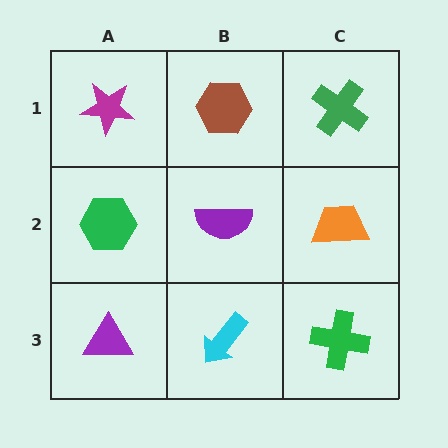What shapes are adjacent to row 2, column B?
A brown hexagon (row 1, column B), a cyan arrow (row 3, column B), a green hexagon (row 2, column A), an orange trapezoid (row 2, column C).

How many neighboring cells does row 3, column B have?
3.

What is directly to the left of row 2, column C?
A purple semicircle.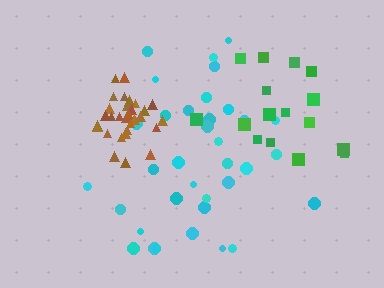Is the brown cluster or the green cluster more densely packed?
Brown.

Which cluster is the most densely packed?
Brown.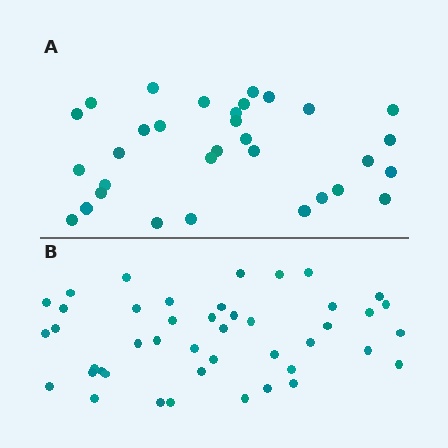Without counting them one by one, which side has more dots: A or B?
Region B (the bottom region) has more dots.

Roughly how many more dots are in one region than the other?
Region B has roughly 12 or so more dots than region A.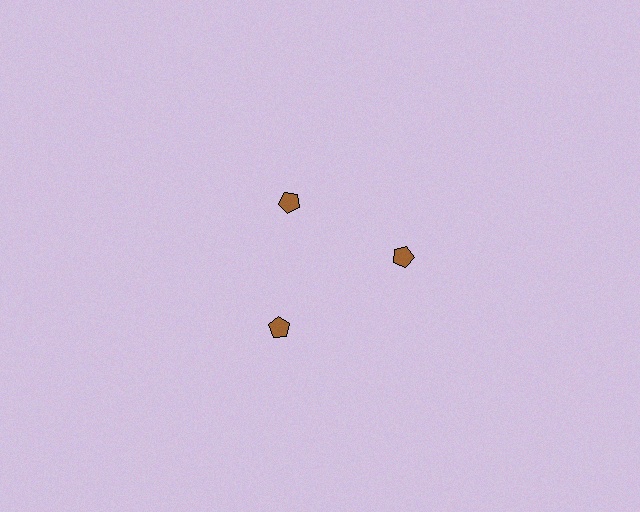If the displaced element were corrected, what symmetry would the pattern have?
It would have 3-fold rotational symmetry — the pattern would map onto itself every 120 degrees.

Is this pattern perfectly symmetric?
No. The 3 brown pentagons are arranged in a ring, but one element near the 11 o'clock position is pulled inward toward the center, breaking the 3-fold rotational symmetry.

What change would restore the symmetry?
The symmetry would be restored by moving it outward, back onto the ring so that all 3 pentagons sit at equal angles and equal distance from the center.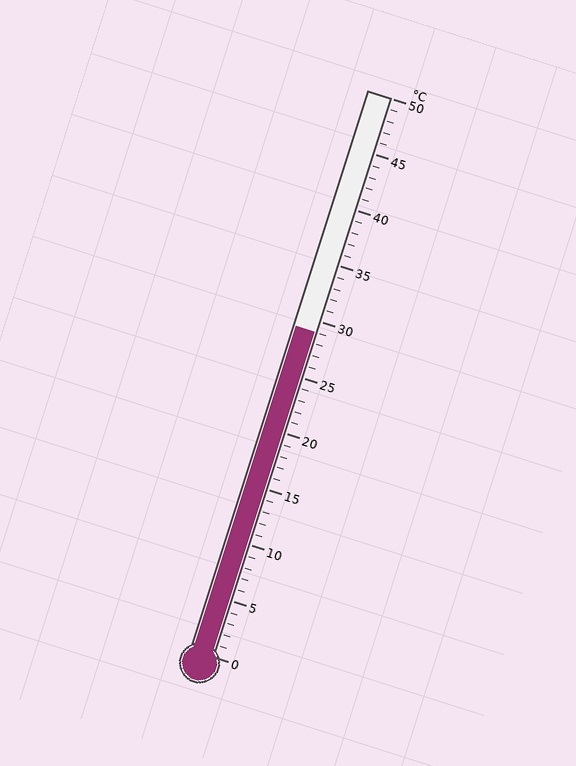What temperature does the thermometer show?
The thermometer shows approximately 29°C.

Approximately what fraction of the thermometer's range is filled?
The thermometer is filled to approximately 60% of its range.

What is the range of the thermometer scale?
The thermometer scale ranges from 0°C to 50°C.